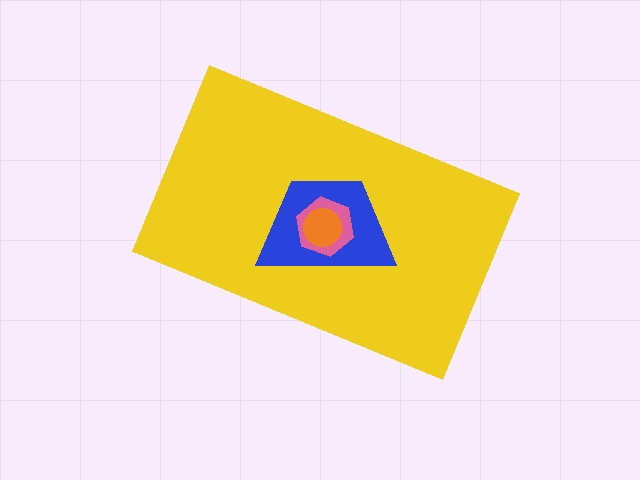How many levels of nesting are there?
4.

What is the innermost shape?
The orange circle.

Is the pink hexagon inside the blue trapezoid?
Yes.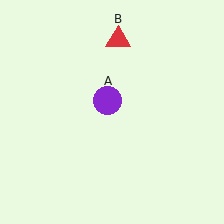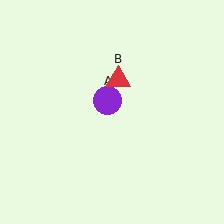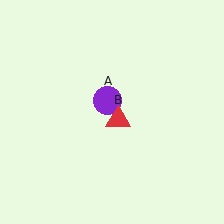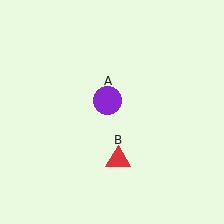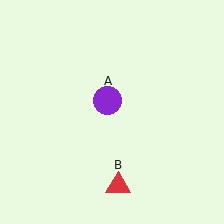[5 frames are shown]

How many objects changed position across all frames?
1 object changed position: red triangle (object B).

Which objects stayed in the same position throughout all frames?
Purple circle (object A) remained stationary.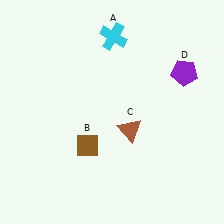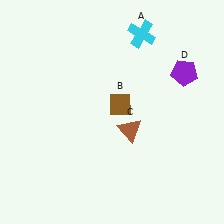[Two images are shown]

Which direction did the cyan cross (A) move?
The cyan cross (A) moved right.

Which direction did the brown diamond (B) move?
The brown diamond (B) moved up.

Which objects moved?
The objects that moved are: the cyan cross (A), the brown diamond (B).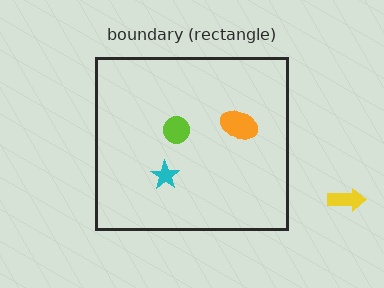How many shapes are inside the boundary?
3 inside, 1 outside.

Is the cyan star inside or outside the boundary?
Inside.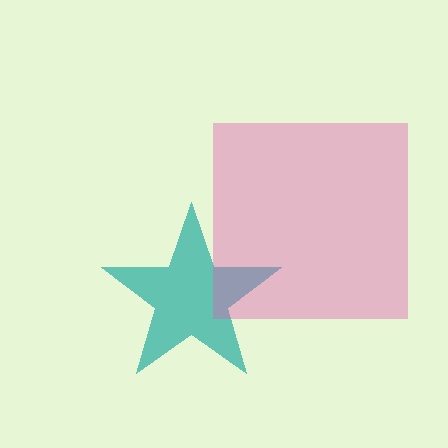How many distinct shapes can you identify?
There are 2 distinct shapes: a teal star, a pink square.